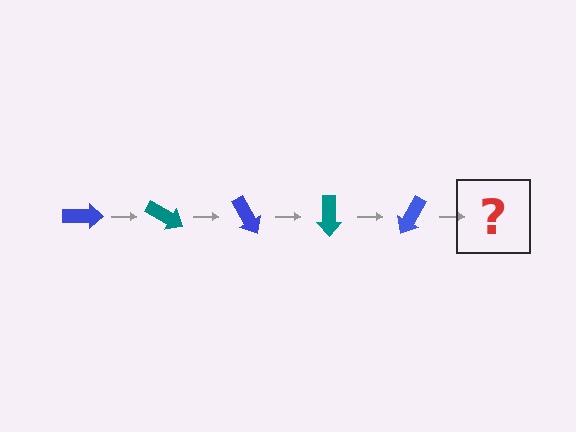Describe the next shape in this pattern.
It should be a teal arrow, rotated 150 degrees from the start.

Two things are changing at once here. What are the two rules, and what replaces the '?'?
The two rules are that it rotates 30 degrees each step and the color cycles through blue and teal. The '?' should be a teal arrow, rotated 150 degrees from the start.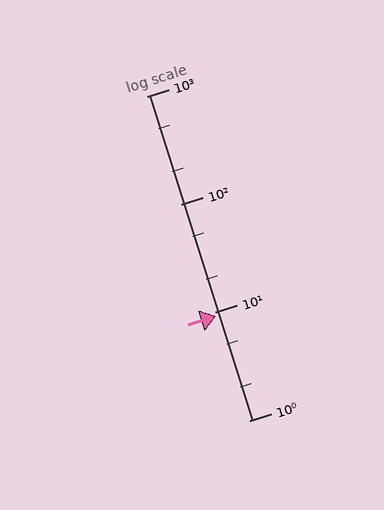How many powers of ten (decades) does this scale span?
The scale spans 3 decades, from 1 to 1000.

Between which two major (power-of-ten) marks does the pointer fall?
The pointer is between 1 and 10.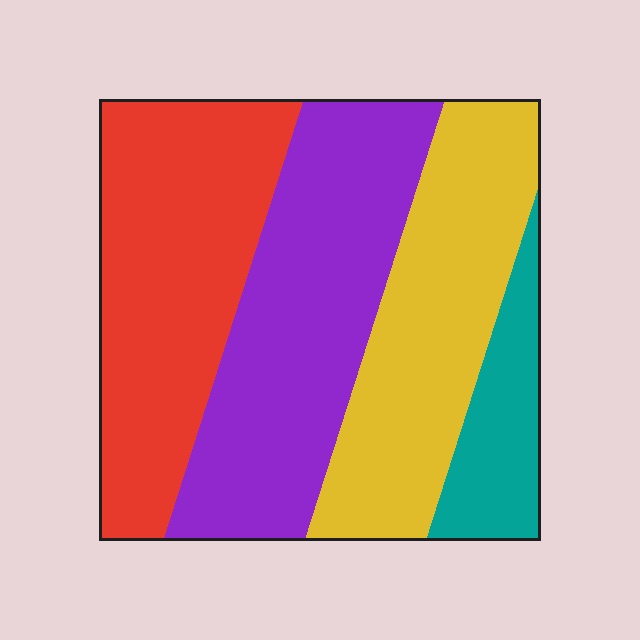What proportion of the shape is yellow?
Yellow takes up about one quarter (1/4) of the shape.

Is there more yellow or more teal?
Yellow.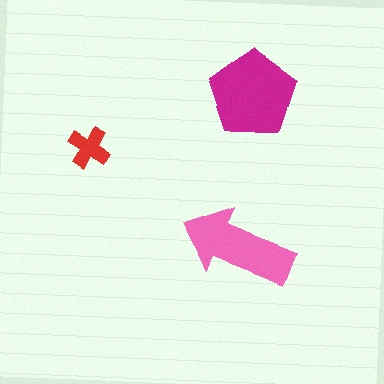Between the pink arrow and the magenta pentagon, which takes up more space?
The magenta pentagon.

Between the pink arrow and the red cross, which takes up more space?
The pink arrow.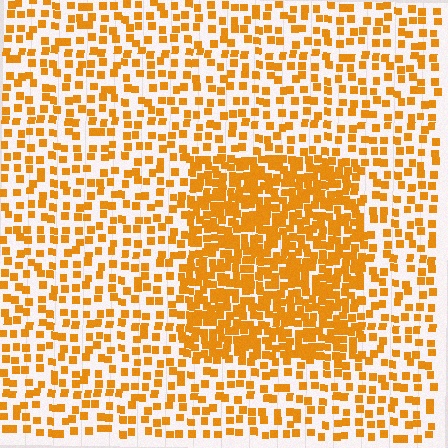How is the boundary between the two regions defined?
The boundary is defined by a change in element density (approximately 2.3x ratio). All elements are the same color, size, and shape.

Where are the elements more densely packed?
The elements are more densely packed inside the rectangle boundary.